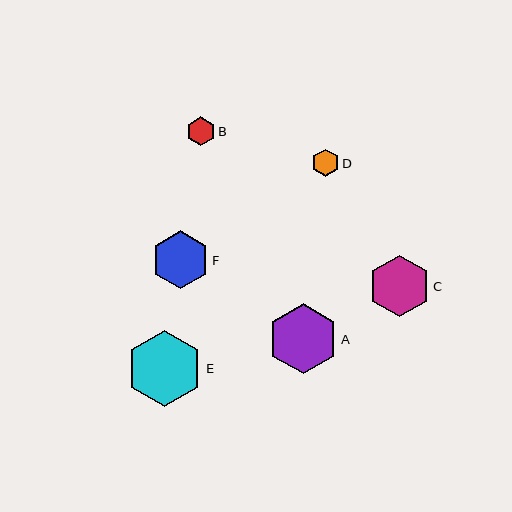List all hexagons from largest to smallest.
From largest to smallest: E, A, C, F, B, D.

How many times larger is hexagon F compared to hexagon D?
Hexagon F is approximately 2.1 times the size of hexagon D.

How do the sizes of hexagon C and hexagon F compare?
Hexagon C and hexagon F are approximately the same size.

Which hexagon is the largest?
Hexagon E is the largest with a size of approximately 76 pixels.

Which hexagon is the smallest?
Hexagon D is the smallest with a size of approximately 27 pixels.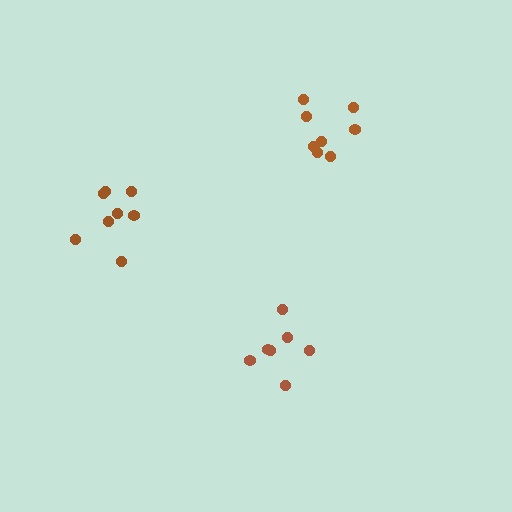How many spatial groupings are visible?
There are 3 spatial groupings.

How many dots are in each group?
Group 1: 8 dots, Group 2: 7 dots, Group 3: 8 dots (23 total).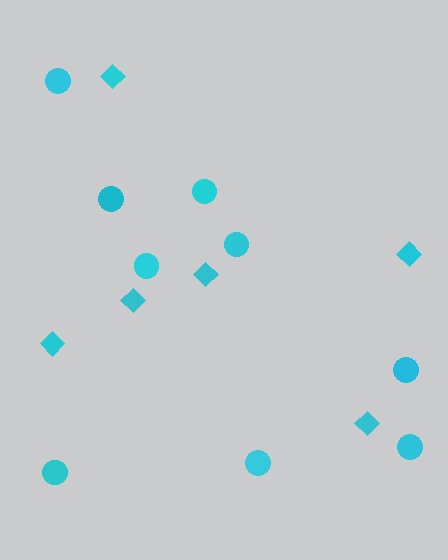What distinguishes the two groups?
There are 2 groups: one group of diamonds (6) and one group of circles (9).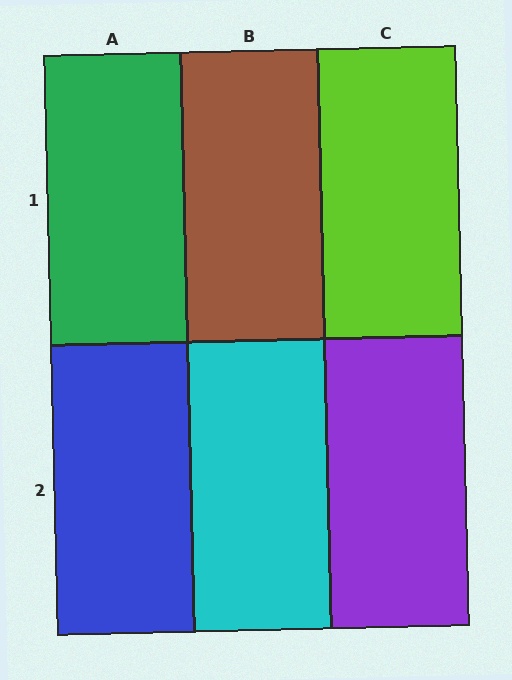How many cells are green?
1 cell is green.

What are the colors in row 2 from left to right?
Blue, cyan, purple.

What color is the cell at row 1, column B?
Brown.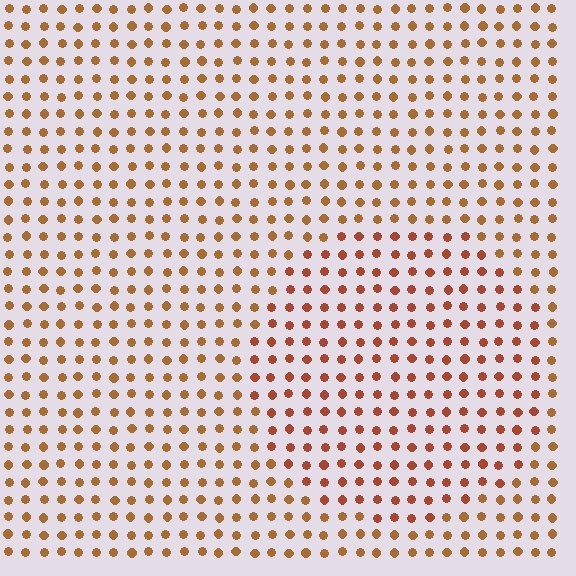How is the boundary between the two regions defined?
The boundary is defined purely by a slight shift in hue (about 20 degrees). Spacing, size, and orientation are identical on both sides.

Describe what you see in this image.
The image is filled with small brown elements in a uniform arrangement. A circle-shaped region is visible where the elements are tinted to a slightly different hue, forming a subtle color boundary.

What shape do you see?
I see a circle.